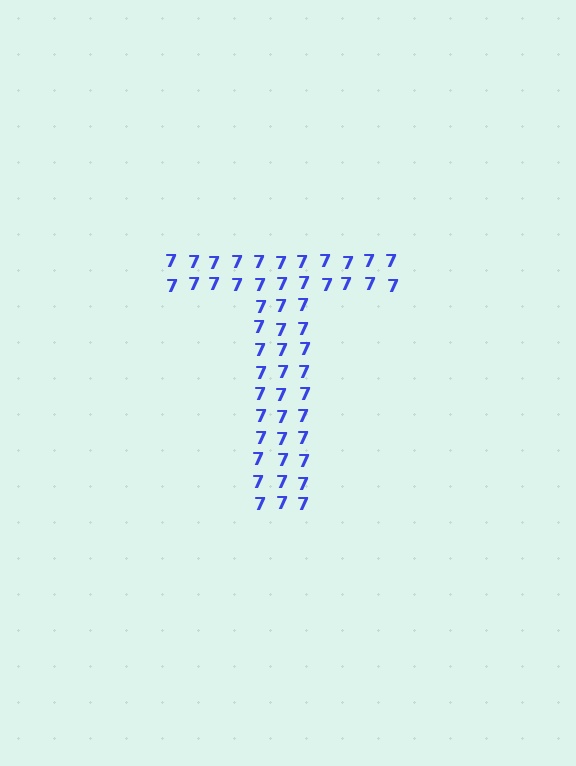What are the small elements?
The small elements are digit 7's.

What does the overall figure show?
The overall figure shows the letter T.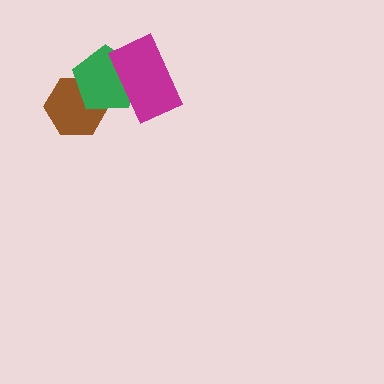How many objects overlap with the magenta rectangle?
1 object overlaps with the magenta rectangle.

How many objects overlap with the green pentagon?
2 objects overlap with the green pentagon.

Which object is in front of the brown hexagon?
The green pentagon is in front of the brown hexagon.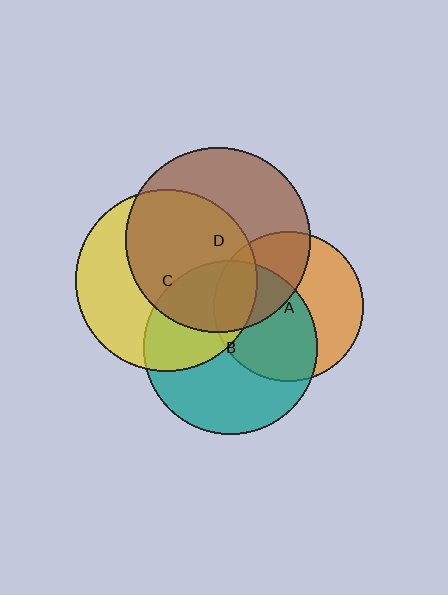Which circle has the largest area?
Circle D (brown).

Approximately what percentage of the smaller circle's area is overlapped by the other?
Approximately 55%.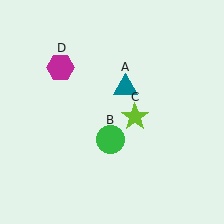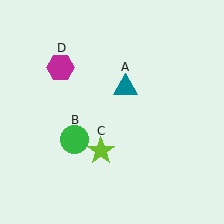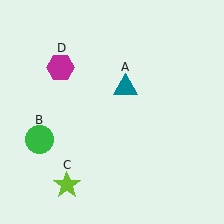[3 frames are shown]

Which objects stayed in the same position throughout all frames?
Teal triangle (object A) and magenta hexagon (object D) remained stationary.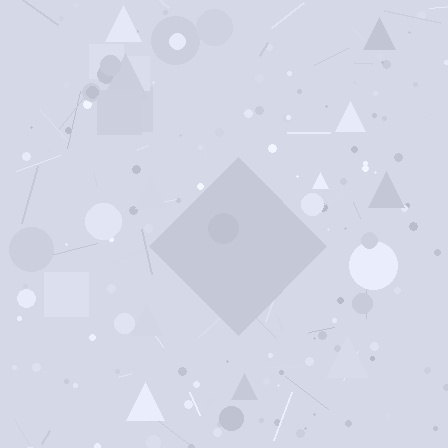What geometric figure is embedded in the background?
A diamond is embedded in the background.